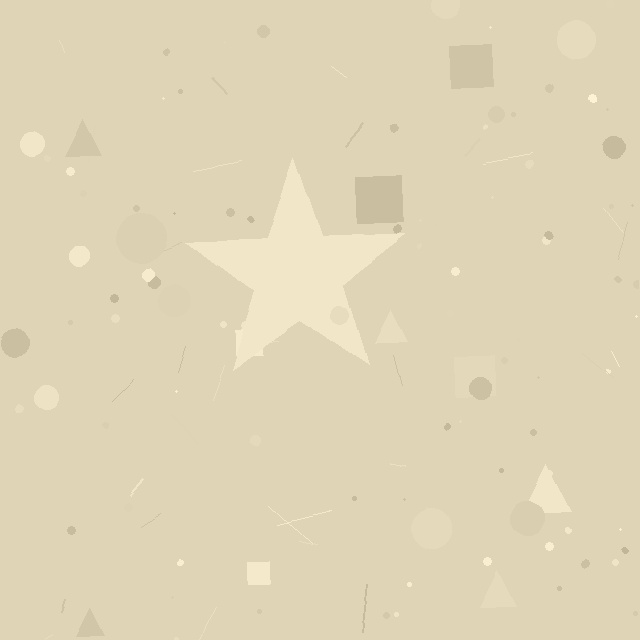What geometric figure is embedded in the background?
A star is embedded in the background.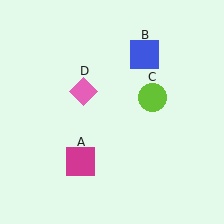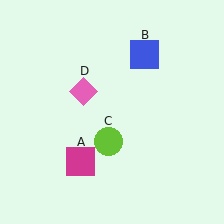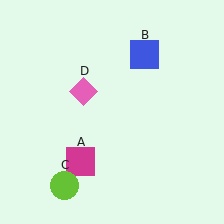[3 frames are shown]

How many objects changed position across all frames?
1 object changed position: lime circle (object C).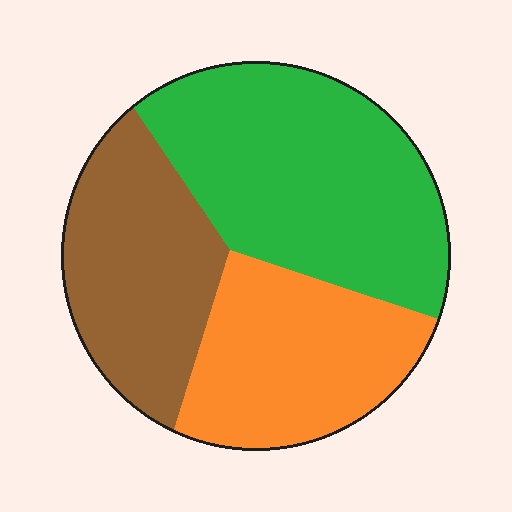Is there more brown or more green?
Green.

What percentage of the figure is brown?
Brown takes up about one quarter (1/4) of the figure.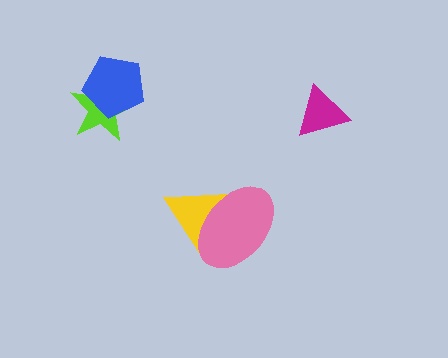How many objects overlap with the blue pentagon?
1 object overlaps with the blue pentagon.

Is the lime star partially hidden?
Yes, it is partially covered by another shape.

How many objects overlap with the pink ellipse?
1 object overlaps with the pink ellipse.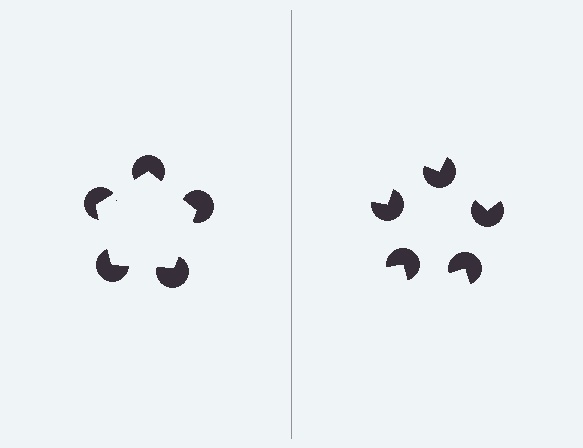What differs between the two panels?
The pac-man discs are positioned identically on both sides; only the wedge orientations differ. On the left they align to a pentagon; on the right they are misaligned.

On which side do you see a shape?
An illusory pentagon appears on the left side. On the right side the wedge cuts are rotated, so no coherent shape forms.